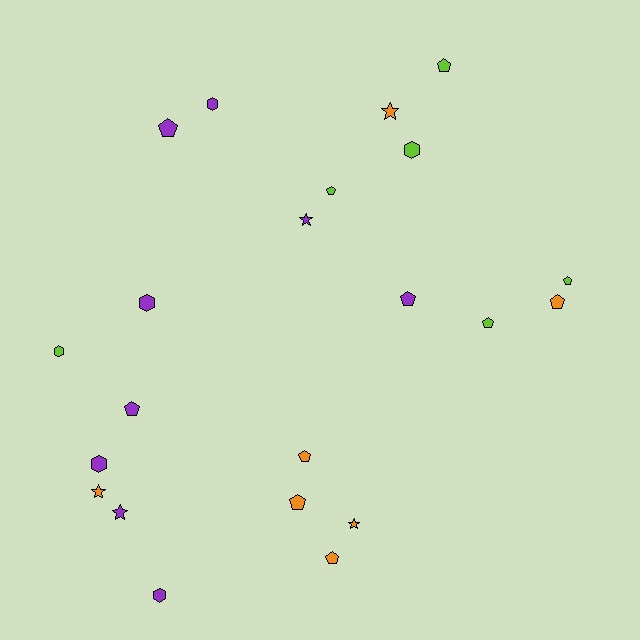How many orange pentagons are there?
There are 4 orange pentagons.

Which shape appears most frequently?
Pentagon, with 11 objects.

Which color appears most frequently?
Purple, with 9 objects.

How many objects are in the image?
There are 22 objects.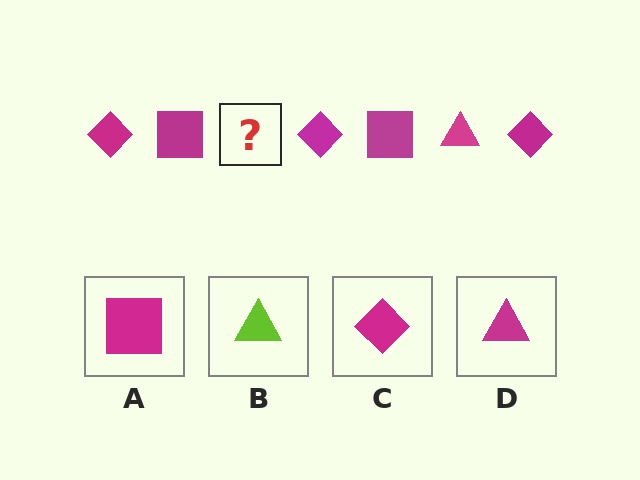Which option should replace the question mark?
Option D.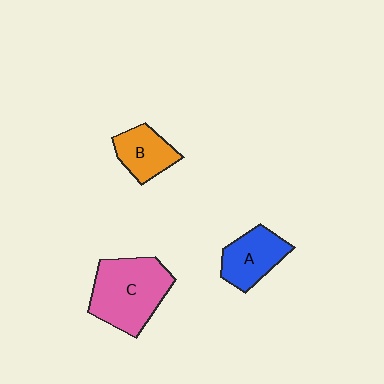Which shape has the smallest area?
Shape B (orange).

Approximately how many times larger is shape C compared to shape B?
Approximately 1.9 times.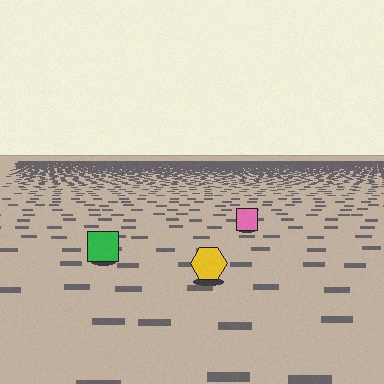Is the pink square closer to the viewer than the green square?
No. The green square is closer — you can tell from the texture gradient: the ground texture is coarser near it.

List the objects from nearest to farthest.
From nearest to farthest: the yellow hexagon, the green square, the pink square.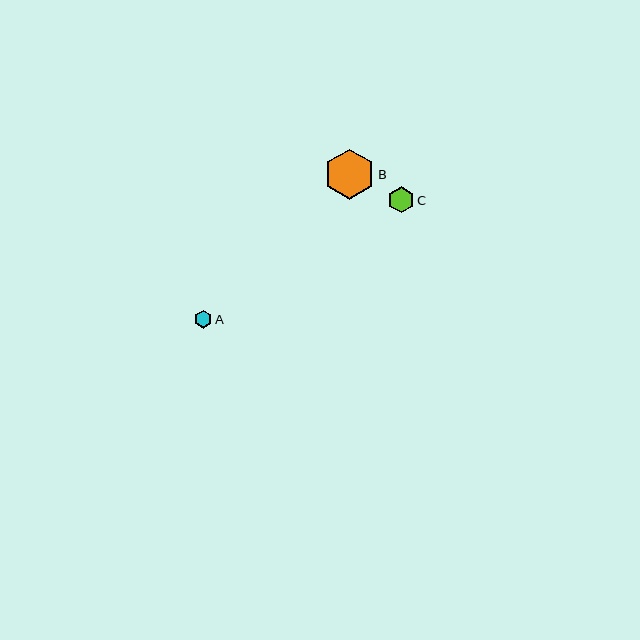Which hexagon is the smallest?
Hexagon A is the smallest with a size of approximately 18 pixels.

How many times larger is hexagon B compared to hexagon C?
Hexagon B is approximately 1.9 times the size of hexagon C.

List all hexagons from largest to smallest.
From largest to smallest: B, C, A.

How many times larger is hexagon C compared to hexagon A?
Hexagon C is approximately 1.5 times the size of hexagon A.